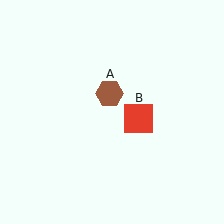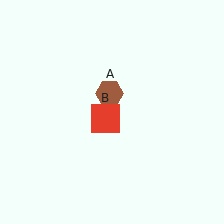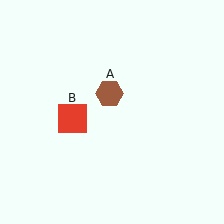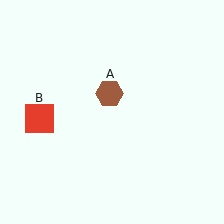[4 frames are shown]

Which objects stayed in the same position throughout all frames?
Brown hexagon (object A) remained stationary.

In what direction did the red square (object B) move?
The red square (object B) moved left.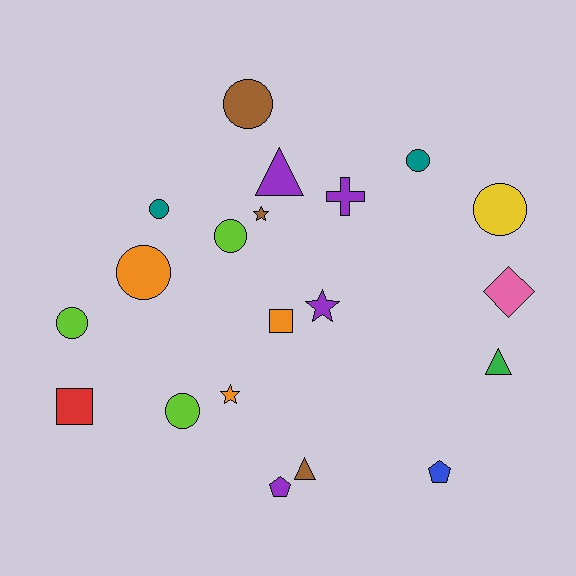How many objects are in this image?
There are 20 objects.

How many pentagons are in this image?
There are 2 pentagons.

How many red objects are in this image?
There is 1 red object.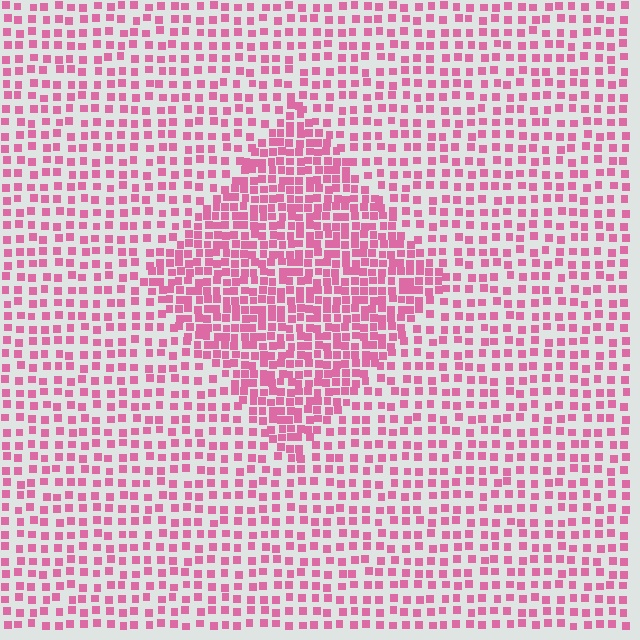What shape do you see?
I see a diamond.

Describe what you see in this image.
The image contains small pink elements arranged at two different densities. A diamond-shaped region is visible where the elements are more densely packed than the surrounding area.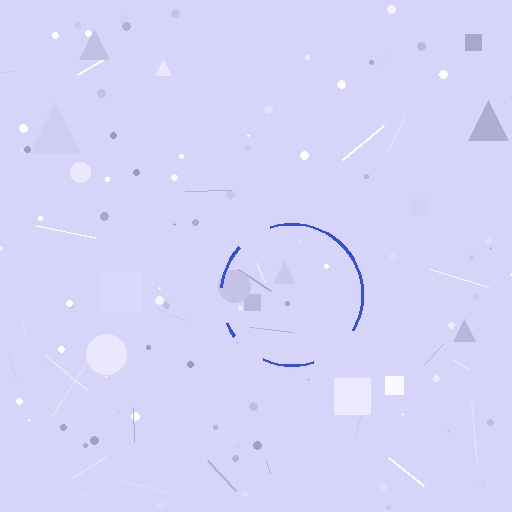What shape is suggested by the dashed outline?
The dashed outline suggests a circle.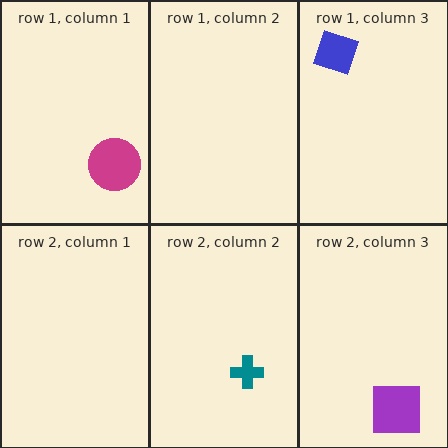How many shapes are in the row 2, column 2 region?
1.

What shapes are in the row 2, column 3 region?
The purple square.